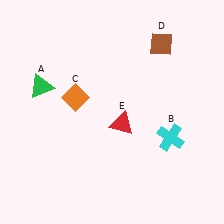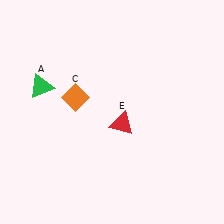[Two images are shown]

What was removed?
The brown diamond (D), the cyan cross (B) were removed in Image 2.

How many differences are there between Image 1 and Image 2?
There are 2 differences between the two images.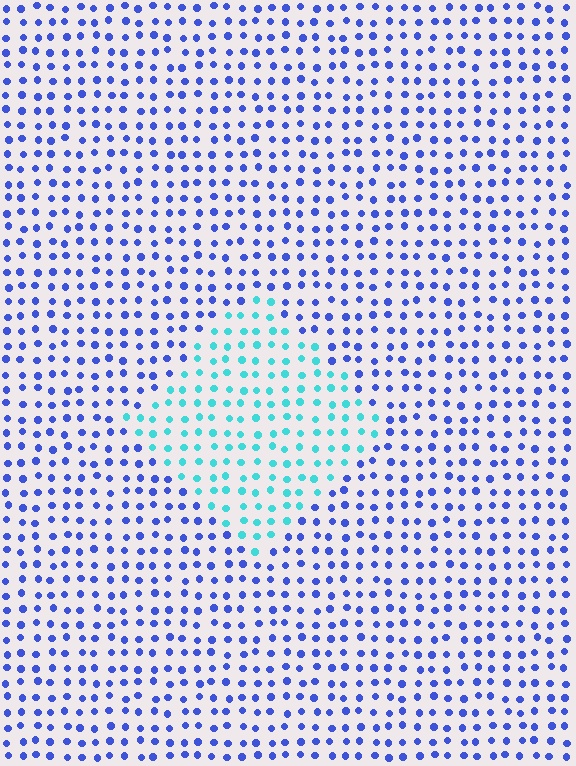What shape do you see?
I see a diamond.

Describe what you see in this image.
The image is filled with small blue elements in a uniform arrangement. A diamond-shaped region is visible where the elements are tinted to a slightly different hue, forming a subtle color boundary.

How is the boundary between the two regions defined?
The boundary is defined purely by a slight shift in hue (about 53 degrees). Spacing, size, and orientation are identical on both sides.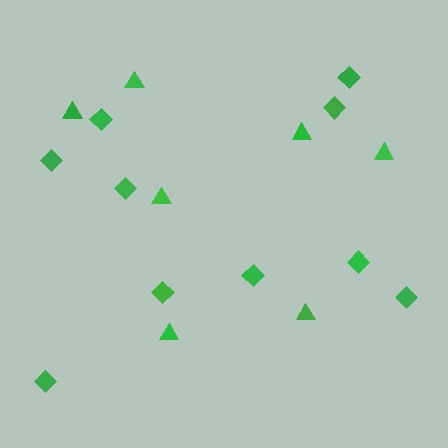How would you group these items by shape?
There are 2 groups: one group of triangles (7) and one group of diamonds (10).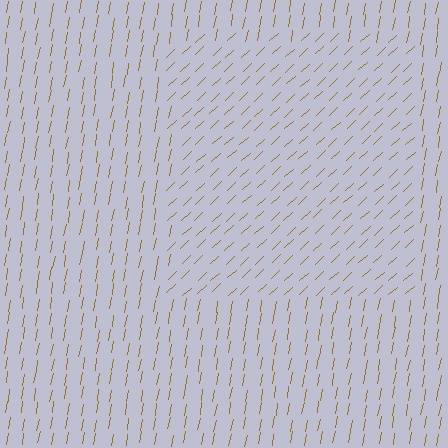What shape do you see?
I see a rectangle.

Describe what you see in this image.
The image is filled with small brown line segments. A rectangle region in the image has lines oriented differently from the surrounding lines, creating a visible texture boundary.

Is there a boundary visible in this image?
Yes, there is a texture boundary formed by a change in line orientation.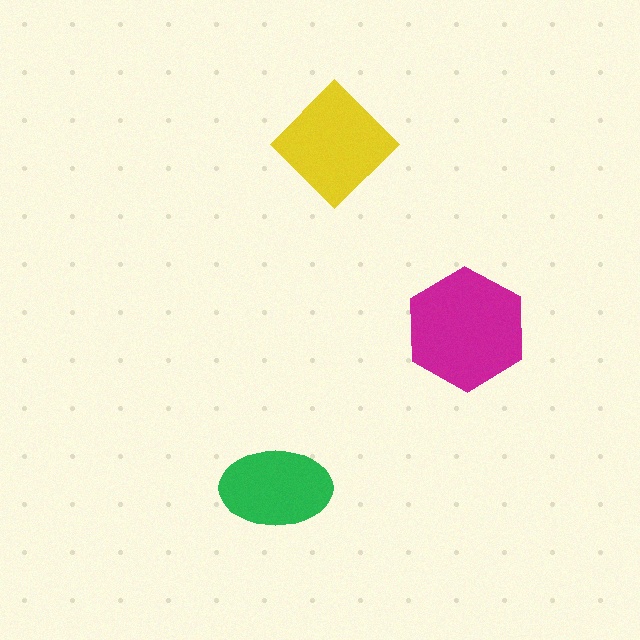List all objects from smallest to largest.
The green ellipse, the yellow diamond, the magenta hexagon.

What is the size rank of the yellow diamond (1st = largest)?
2nd.